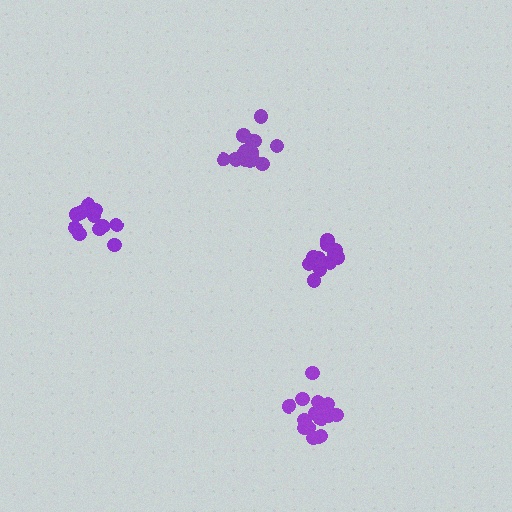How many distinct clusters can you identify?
There are 4 distinct clusters.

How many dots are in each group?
Group 1: 15 dots, Group 2: 12 dots, Group 3: 12 dots, Group 4: 18 dots (57 total).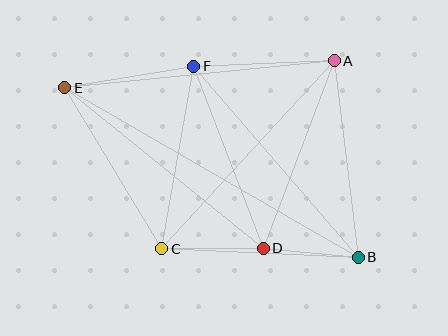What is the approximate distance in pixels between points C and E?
The distance between C and E is approximately 188 pixels.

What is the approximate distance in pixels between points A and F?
The distance between A and F is approximately 141 pixels.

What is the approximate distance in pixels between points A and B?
The distance between A and B is approximately 198 pixels.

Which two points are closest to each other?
Points B and D are closest to each other.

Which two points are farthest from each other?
Points B and E are farthest from each other.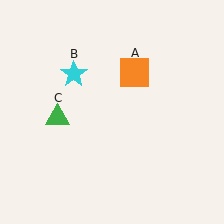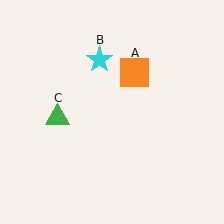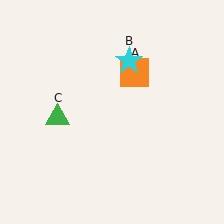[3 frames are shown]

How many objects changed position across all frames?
1 object changed position: cyan star (object B).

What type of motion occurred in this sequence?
The cyan star (object B) rotated clockwise around the center of the scene.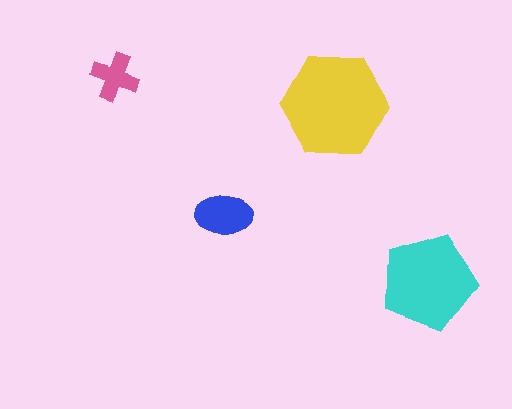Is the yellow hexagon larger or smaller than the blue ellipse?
Larger.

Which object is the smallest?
The pink cross.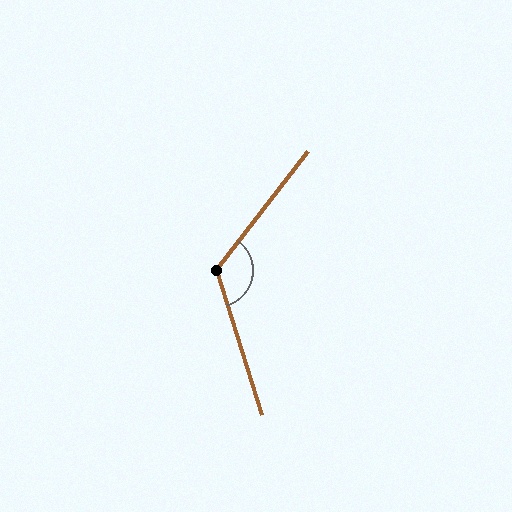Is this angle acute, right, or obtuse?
It is obtuse.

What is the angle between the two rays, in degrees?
Approximately 124 degrees.